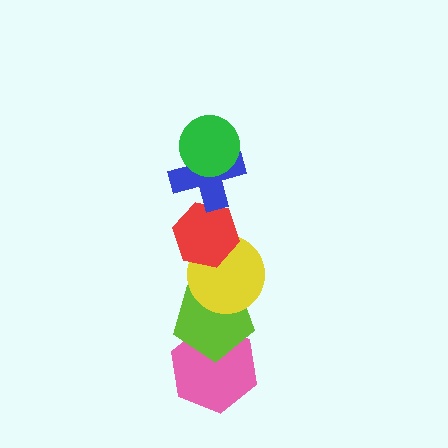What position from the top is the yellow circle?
The yellow circle is 4th from the top.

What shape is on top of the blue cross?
The green circle is on top of the blue cross.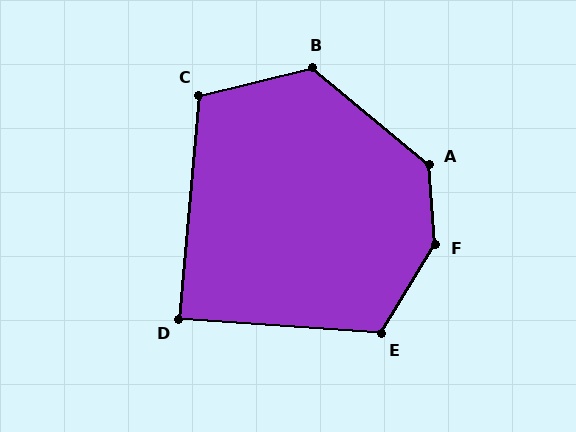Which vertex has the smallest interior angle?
D, at approximately 89 degrees.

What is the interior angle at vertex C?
Approximately 109 degrees (obtuse).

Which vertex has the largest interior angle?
F, at approximately 144 degrees.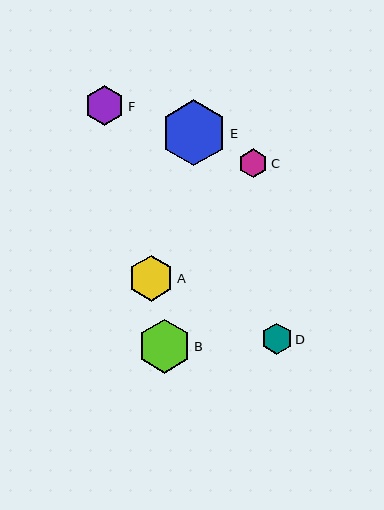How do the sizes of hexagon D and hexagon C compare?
Hexagon D and hexagon C are approximately the same size.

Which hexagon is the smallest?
Hexagon C is the smallest with a size of approximately 29 pixels.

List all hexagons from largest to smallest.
From largest to smallest: E, B, A, F, D, C.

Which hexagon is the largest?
Hexagon E is the largest with a size of approximately 66 pixels.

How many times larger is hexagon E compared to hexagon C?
Hexagon E is approximately 2.3 times the size of hexagon C.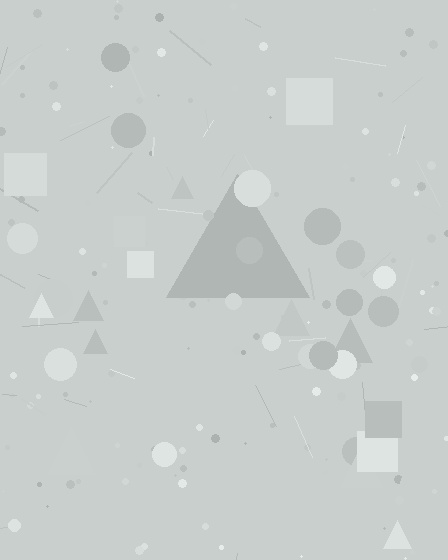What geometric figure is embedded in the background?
A triangle is embedded in the background.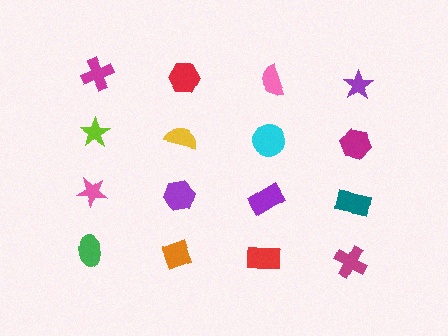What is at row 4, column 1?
A green ellipse.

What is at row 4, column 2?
An orange diamond.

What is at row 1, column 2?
A red hexagon.